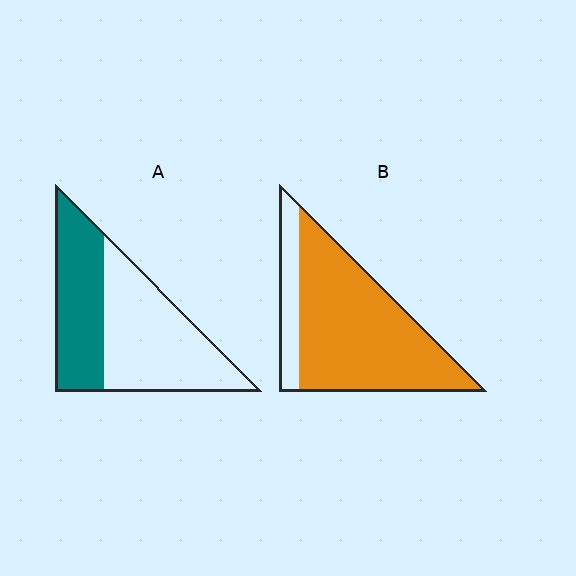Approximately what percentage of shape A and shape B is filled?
A is approximately 40% and B is approximately 80%.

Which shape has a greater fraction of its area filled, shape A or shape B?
Shape B.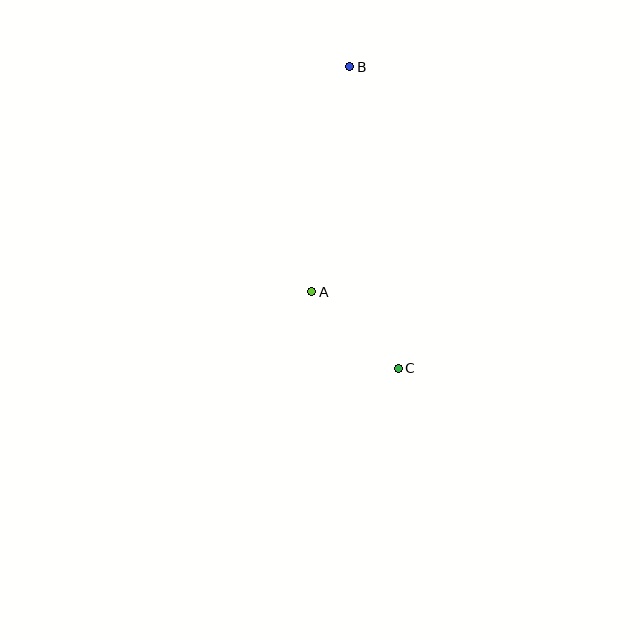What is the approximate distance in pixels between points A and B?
The distance between A and B is approximately 228 pixels.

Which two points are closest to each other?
Points A and C are closest to each other.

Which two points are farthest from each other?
Points B and C are farthest from each other.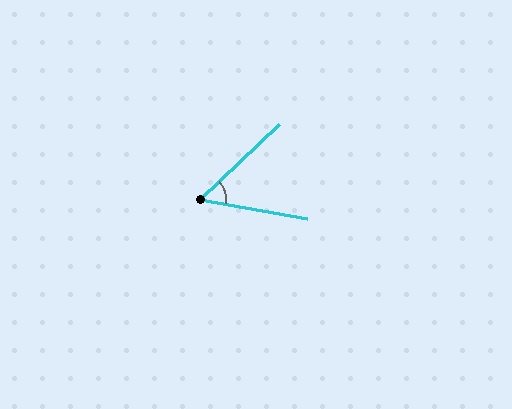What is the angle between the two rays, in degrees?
Approximately 54 degrees.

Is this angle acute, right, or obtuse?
It is acute.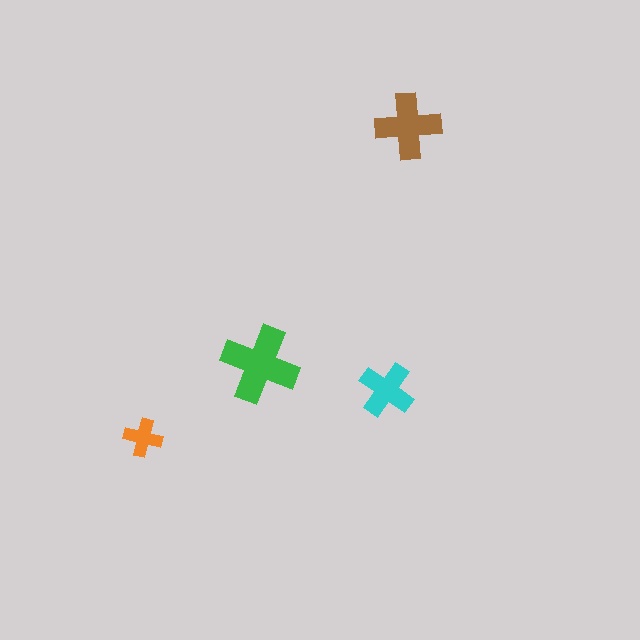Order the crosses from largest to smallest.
the green one, the brown one, the cyan one, the orange one.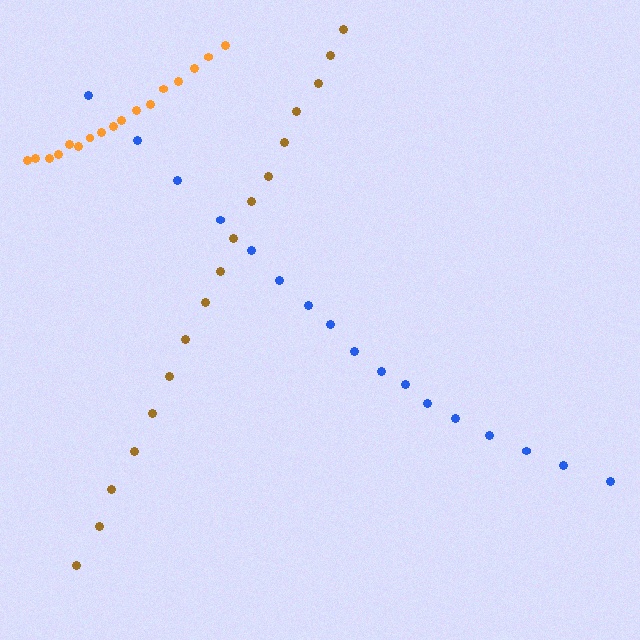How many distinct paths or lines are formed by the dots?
There are 3 distinct paths.